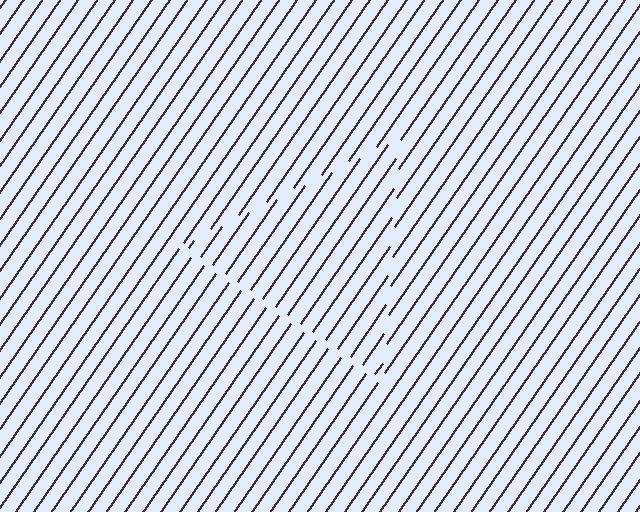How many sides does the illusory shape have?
3 sides — the line-ends trace a triangle.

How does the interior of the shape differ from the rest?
The interior of the shape contains the same grating, shifted by half a period — the contour is defined by the phase discontinuity where line-ends from the inner and outer gratings abut.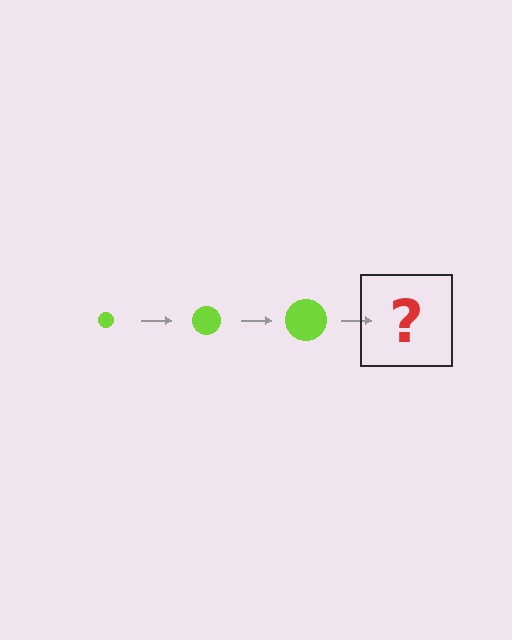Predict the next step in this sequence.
The next step is a lime circle, larger than the previous one.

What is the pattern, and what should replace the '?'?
The pattern is that the circle gets progressively larger each step. The '?' should be a lime circle, larger than the previous one.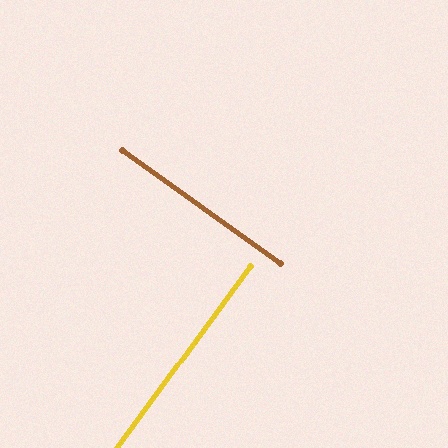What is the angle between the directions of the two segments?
Approximately 89 degrees.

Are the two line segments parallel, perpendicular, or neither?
Perpendicular — they meet at approximately 89°.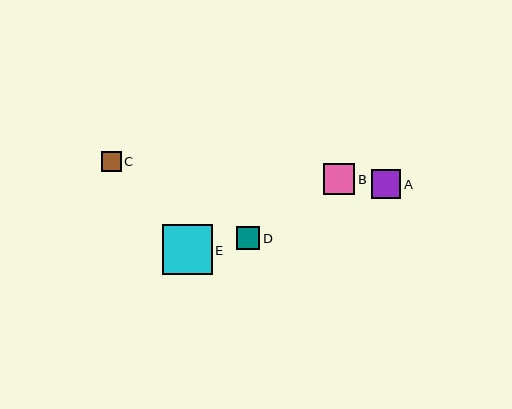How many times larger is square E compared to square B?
Square E is approximately 1.6 times the size of square B.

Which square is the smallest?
Square C is the smallest with a size of approximately 19 pixels.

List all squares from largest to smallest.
From largest to smallest: E, B, A, D, C.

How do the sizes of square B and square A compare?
Square B and square A are approximately the same size.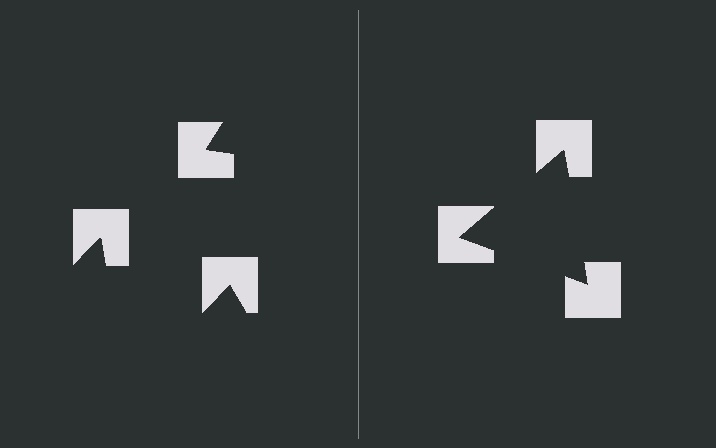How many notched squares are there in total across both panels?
6 — 3 on each side.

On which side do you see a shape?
An illusory triangle appears on the right side. On the left side the wedge cuts are rotated, so no coherent shape forms.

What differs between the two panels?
The notched squares are positioned identically on both sides; only the wedge orientations differ. On the right they align to a triangle; on the left they are misaligned.